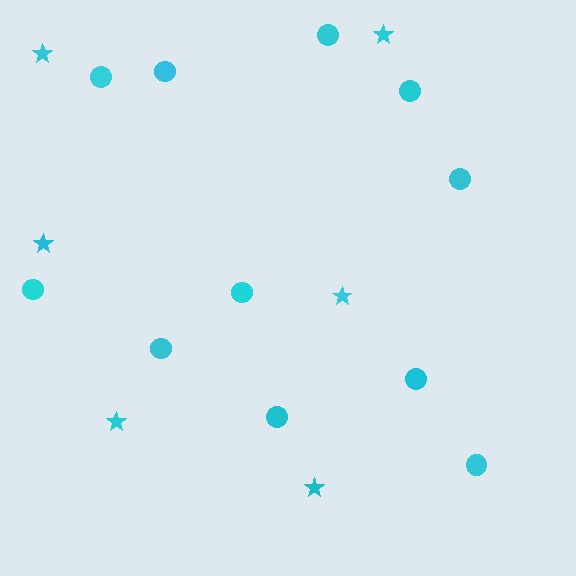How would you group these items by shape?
There are 2 groups: one group of circles (11) and one group of stars (6).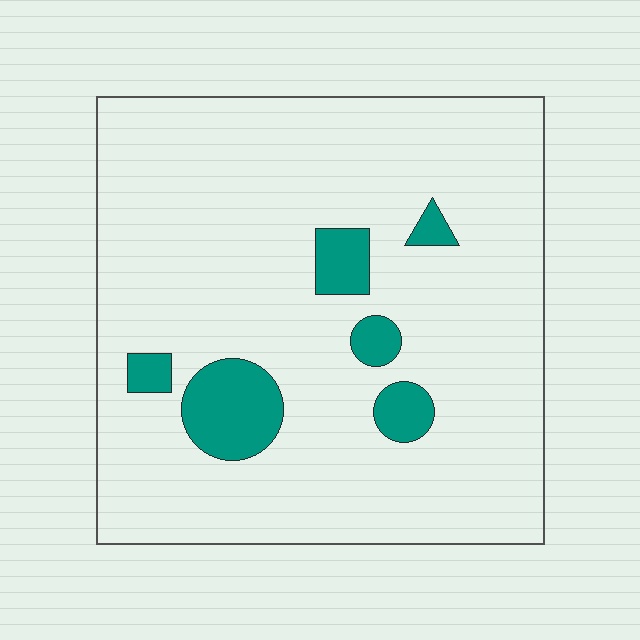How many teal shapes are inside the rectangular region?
6.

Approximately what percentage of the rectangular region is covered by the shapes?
Approximately 10%.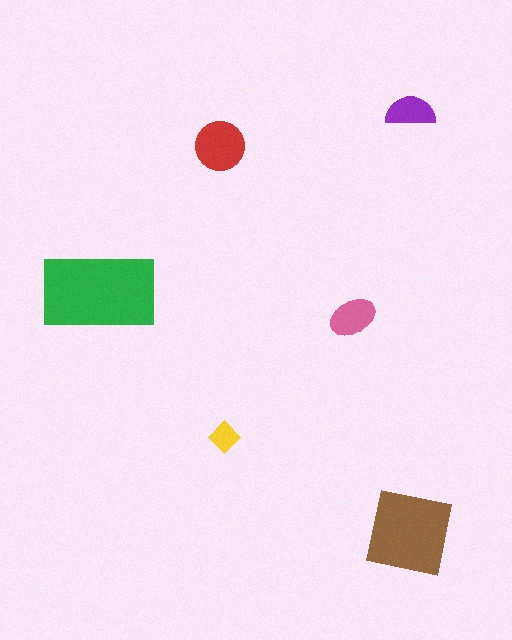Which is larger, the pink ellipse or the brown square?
The brown square.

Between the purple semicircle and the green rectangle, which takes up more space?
The green rectangle.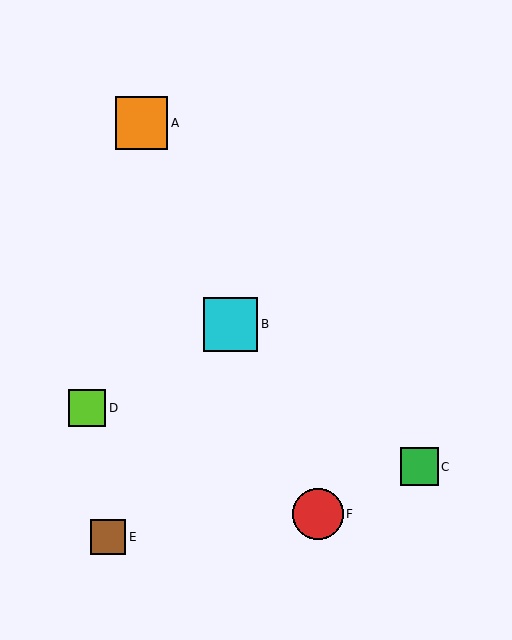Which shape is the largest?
The cyan square (labeled B) is the largest.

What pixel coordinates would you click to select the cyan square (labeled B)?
Click at (231, 324) to select the cyan square B.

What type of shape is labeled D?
Shape D is a lime square.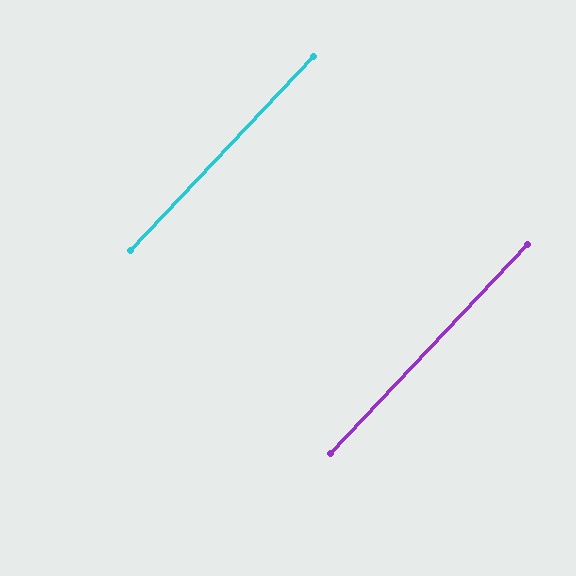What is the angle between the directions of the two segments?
Approximately 0 degrees.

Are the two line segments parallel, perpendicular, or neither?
Parallel — their directions differ by only 0.0°.